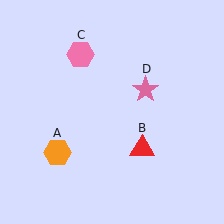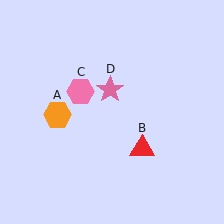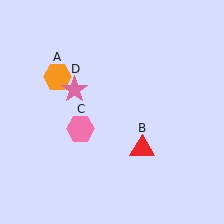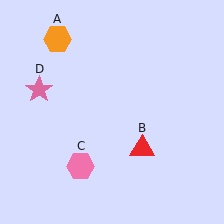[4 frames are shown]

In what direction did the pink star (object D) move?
The pink star (object D) moved left.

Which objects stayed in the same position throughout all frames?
Red triangle (object B) remained stationary.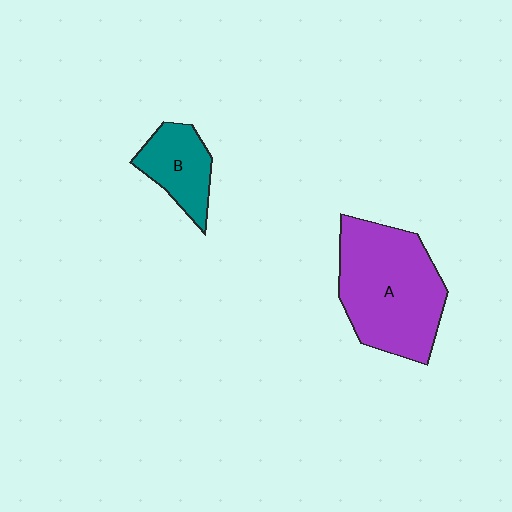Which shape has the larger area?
Shape A (purple).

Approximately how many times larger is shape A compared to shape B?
Approximately 2.4 times.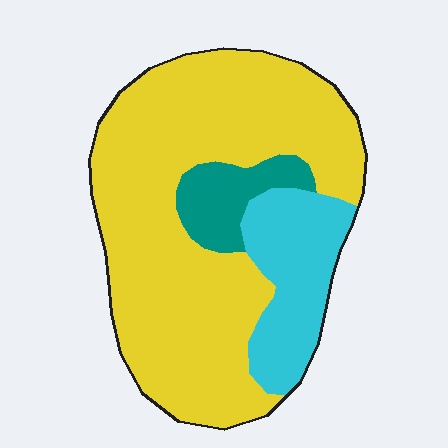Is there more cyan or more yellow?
Yellow.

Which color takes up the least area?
Teal, at roughly 10%.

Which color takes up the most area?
Yellow, at roughly 70%.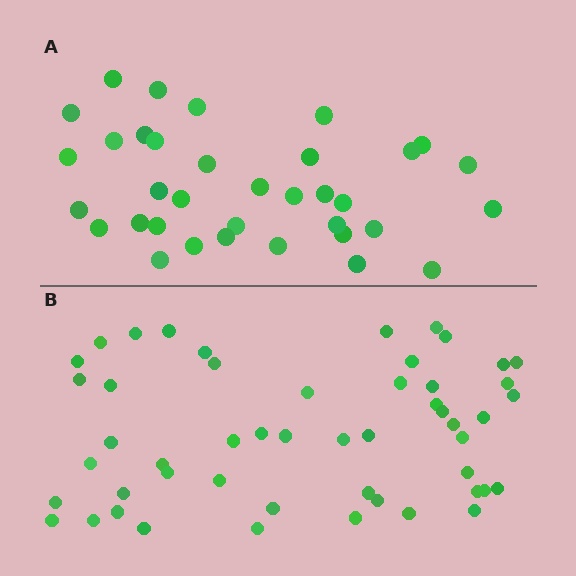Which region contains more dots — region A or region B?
Region B (the bottom region) has more dots.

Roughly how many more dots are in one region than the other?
Region B has approximately 15 more dots than region A.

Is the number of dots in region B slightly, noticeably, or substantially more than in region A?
Region B has substantially more. The ratio is roughly 1.5 to 1.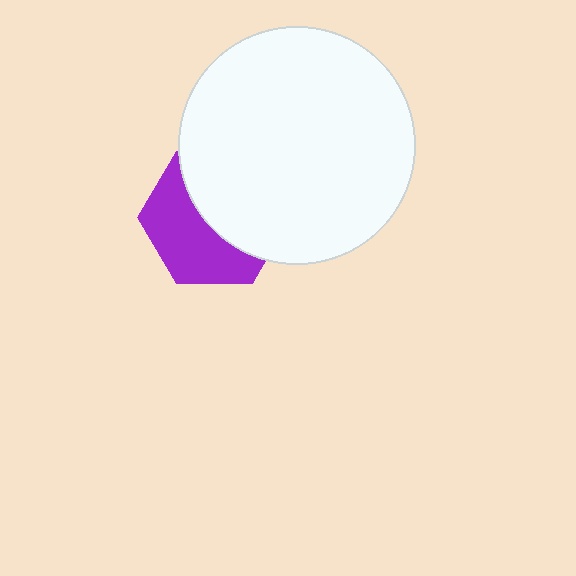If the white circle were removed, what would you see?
You would see the complete purple hexagon.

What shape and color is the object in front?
The object in front is a white circle.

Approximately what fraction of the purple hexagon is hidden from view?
Roughly 52% of the purple hexagon is hidden behind the white circle.